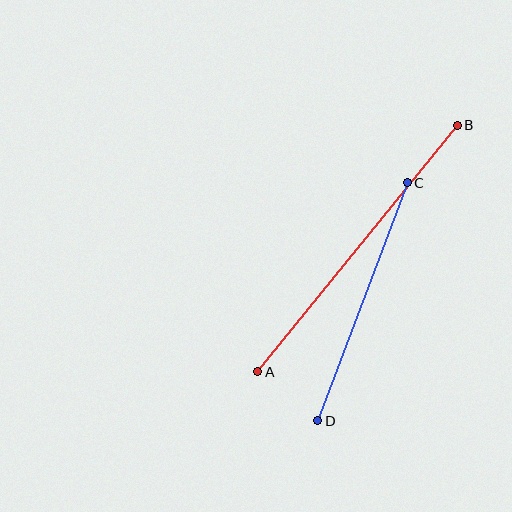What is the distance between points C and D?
The distance is approximately 254 pixels.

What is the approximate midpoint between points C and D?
The midpoint is at approximately (363, 302) pixels.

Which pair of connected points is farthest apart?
Points A and B are farthest apart.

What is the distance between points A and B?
The distance is approximately 317 pixels.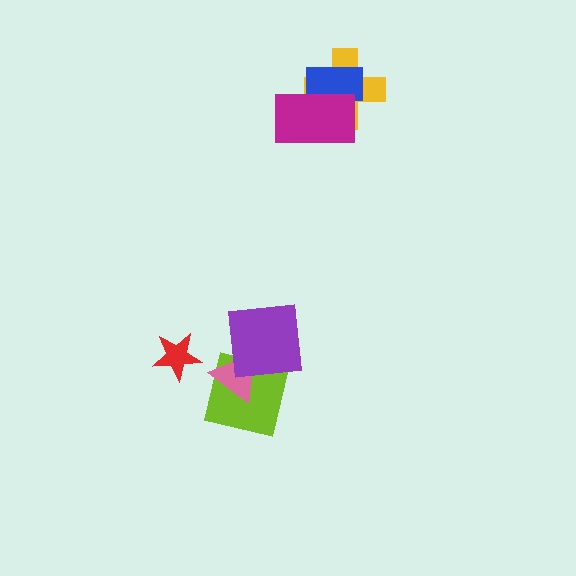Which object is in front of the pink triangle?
The purple square is in front of the pink triangle.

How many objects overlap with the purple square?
2 objects overlap with the purple square.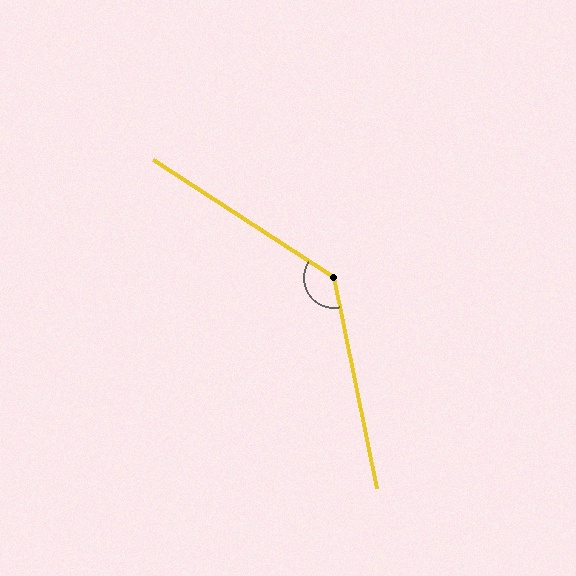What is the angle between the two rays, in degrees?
Approximately 134 degrees.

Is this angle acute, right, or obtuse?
It is obtuse.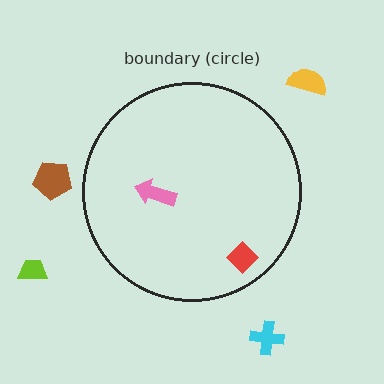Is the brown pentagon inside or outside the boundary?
Outside.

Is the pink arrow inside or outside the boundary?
Inside.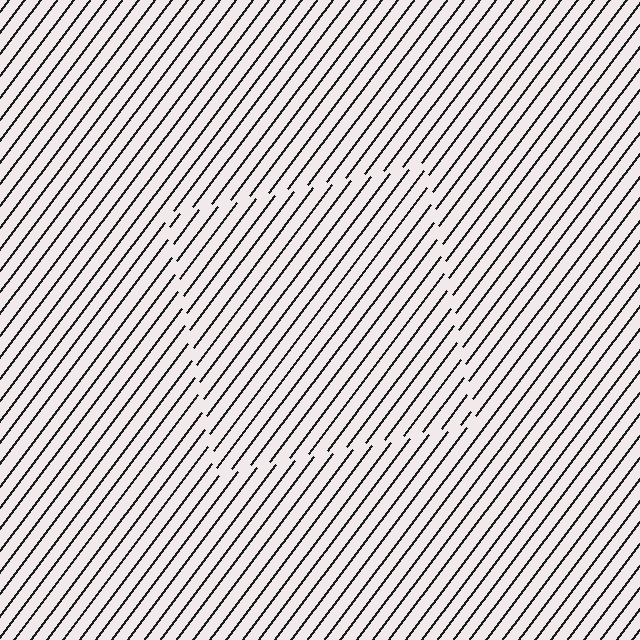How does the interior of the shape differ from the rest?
The interior of the shape contains the same grating, shifted by half a period — the contour is defined by the phase discontinuity where line-ends from the inner and outer gratings abut.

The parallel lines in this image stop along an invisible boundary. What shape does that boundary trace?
An illusory square. The interior of the shape contains the same grating, shifted by half a period — the contour is defined by the phase discontinuity where line-ends from the inner and outer gratings abut.